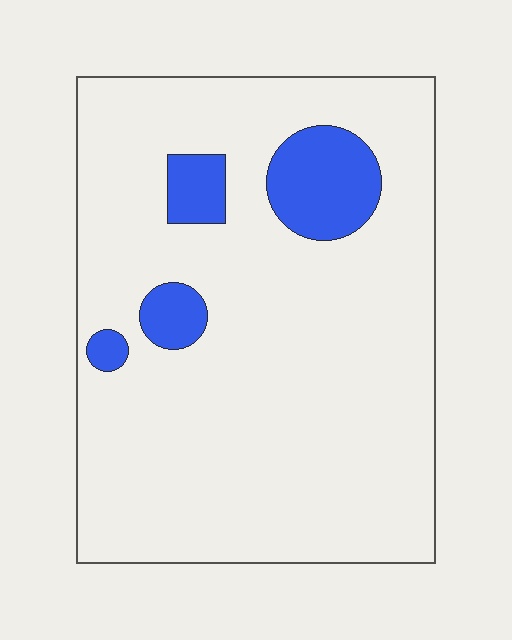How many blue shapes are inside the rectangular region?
4.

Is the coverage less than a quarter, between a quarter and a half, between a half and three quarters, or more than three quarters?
Less than a quarter.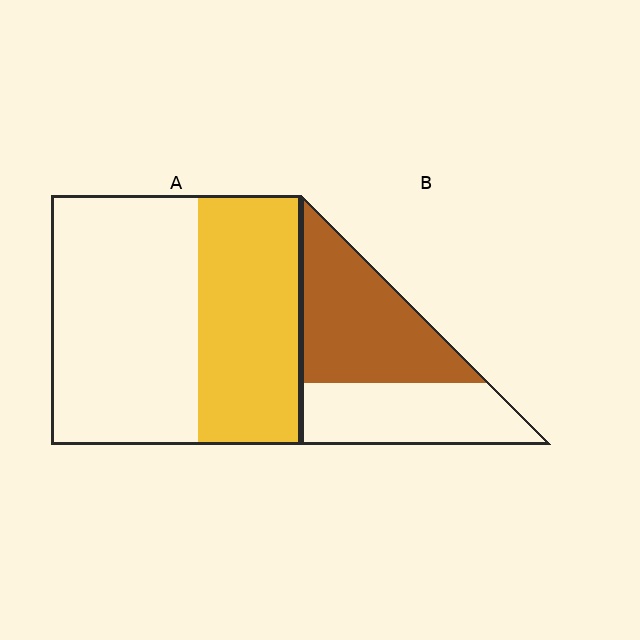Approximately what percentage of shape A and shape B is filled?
A is approximately 40% and B is approximately 55%.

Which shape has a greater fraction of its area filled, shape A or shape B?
Shape B.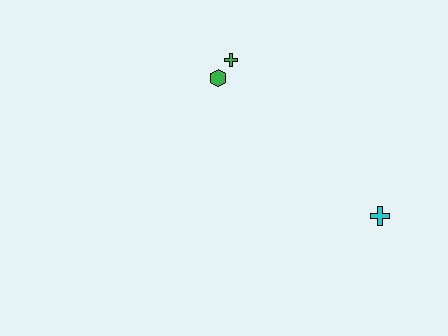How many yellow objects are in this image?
There are no yellow objects.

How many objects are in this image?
There are 3 objects.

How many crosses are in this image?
There are 2 crosses.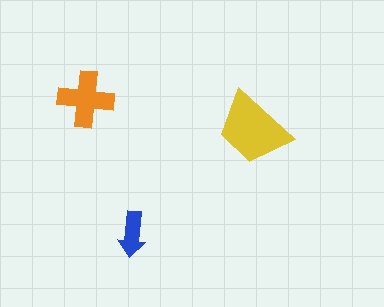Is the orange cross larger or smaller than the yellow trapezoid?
Smaller.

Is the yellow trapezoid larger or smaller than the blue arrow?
Larger.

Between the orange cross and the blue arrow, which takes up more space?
The orange cross.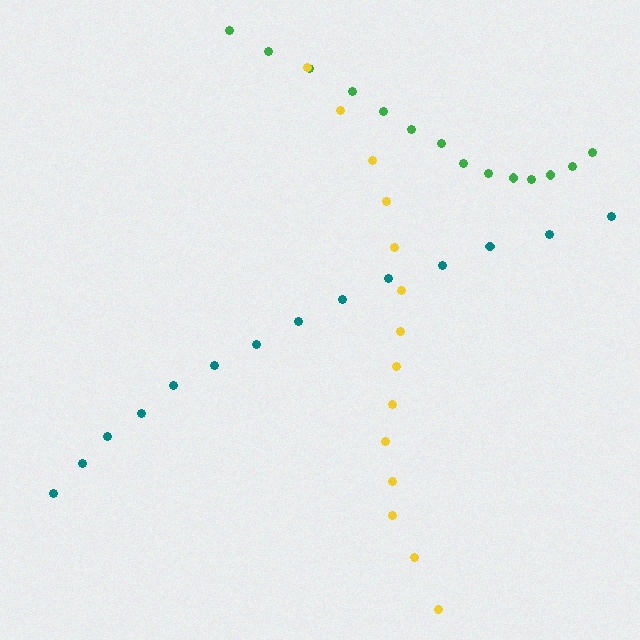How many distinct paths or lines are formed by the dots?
There are 3 distinct paths.